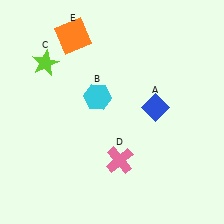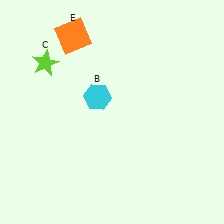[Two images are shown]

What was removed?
The blue diamond (A), the pink cross (D) were removed in Image 2.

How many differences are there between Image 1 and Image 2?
There are 2 differences between the two images.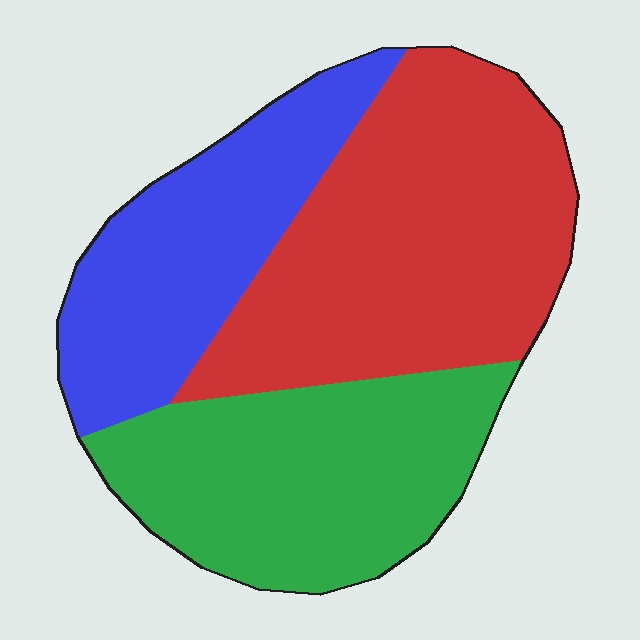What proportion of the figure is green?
Green covers around 30% of the figure.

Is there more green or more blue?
Green.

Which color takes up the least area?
Blue, at roughly 25%.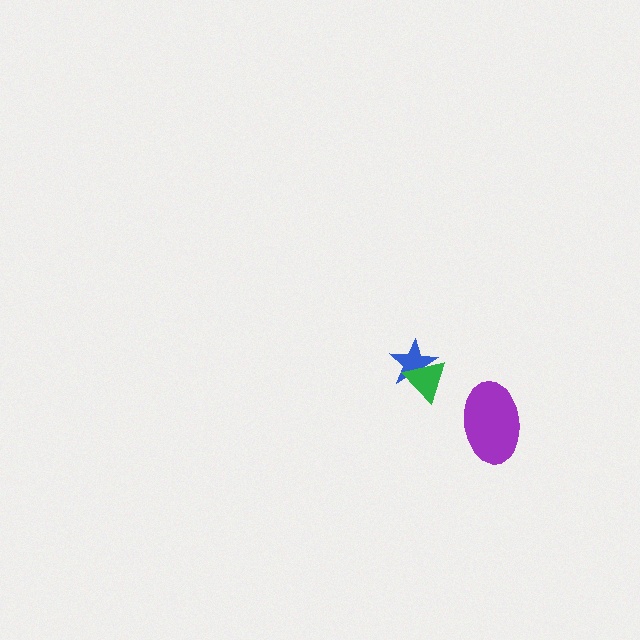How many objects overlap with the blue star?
1 object overlaps with the blue star.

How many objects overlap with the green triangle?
1 object overlaps with the green triangle.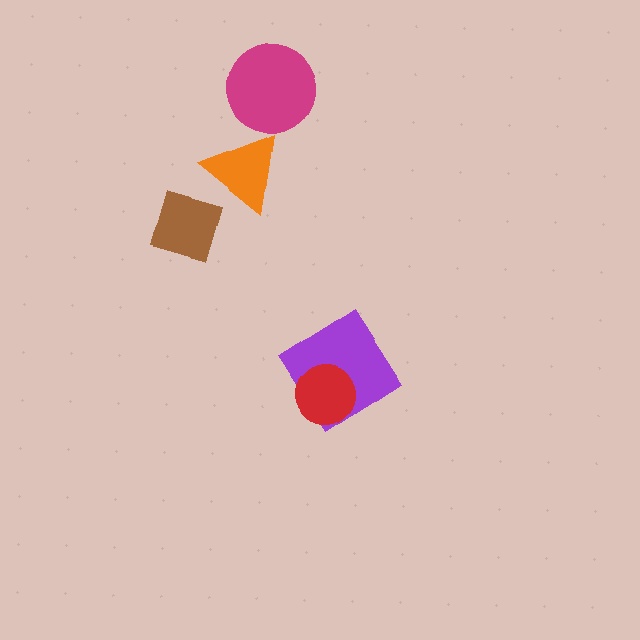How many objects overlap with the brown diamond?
0 objects overlap with the brown diamond.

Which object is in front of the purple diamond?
The red circle is in front of the purple diamond.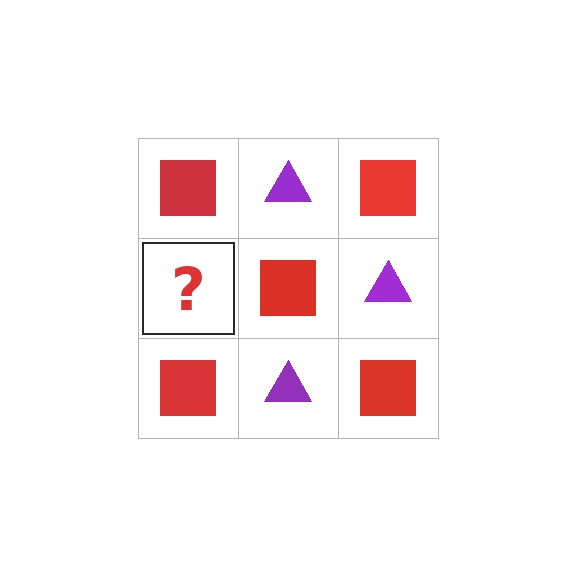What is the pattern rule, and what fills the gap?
The rule is that it alternates red square and purple triangle in a checkerboard pattern. The gap should be filled with a purple triangle.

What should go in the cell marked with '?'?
The missing cell should contain a purple triangle.